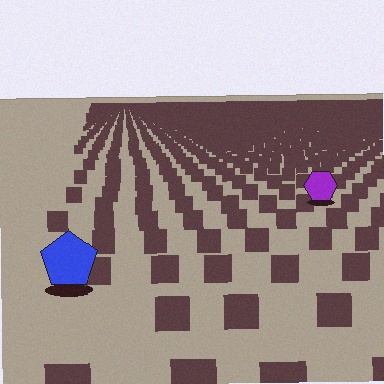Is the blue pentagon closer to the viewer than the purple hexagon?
Yes. The blue pentagon is closer — you can tell from the texture gradient: the ground texture is coarser near it.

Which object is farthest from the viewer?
The purple hexagon is farthest from the viewer. It appears smaller and the ground texture around it is denser.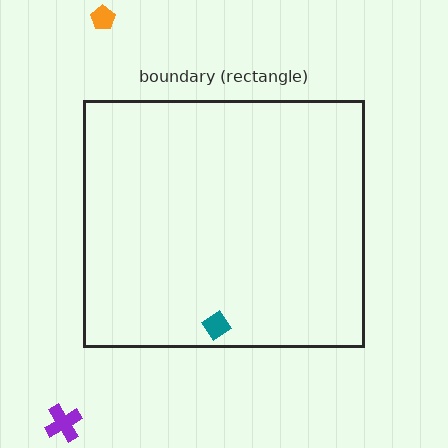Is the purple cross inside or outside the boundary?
Outside.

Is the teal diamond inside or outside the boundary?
Inside.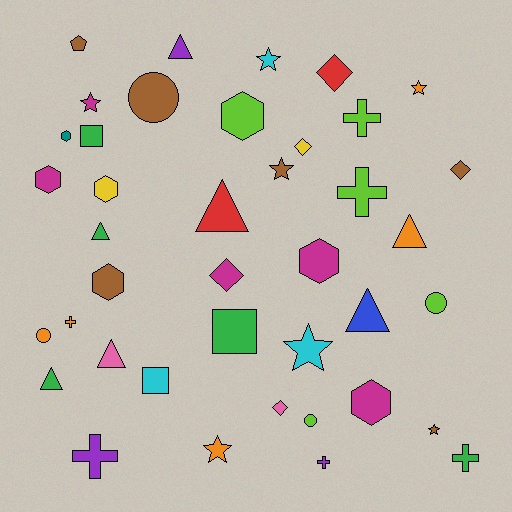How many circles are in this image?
There are 4 circles.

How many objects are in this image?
There are 40 objects.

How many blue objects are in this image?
There is 1 blue object.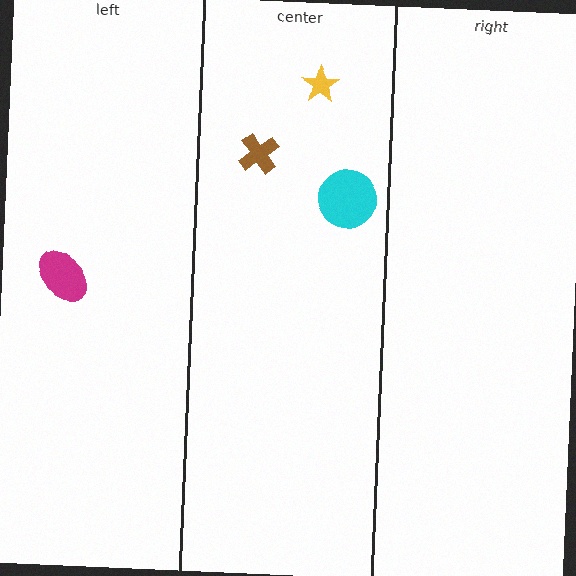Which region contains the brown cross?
The center region.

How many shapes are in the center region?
3.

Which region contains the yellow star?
The center region.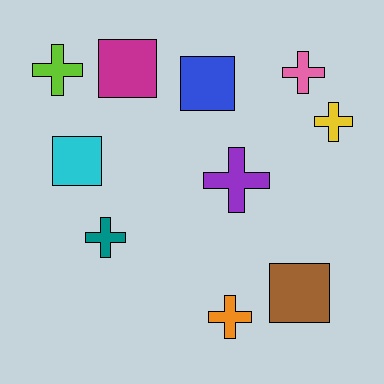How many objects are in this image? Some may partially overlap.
There are 10 objects.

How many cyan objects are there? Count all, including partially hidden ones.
There is 1 cyan object.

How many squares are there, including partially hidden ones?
There are 4 squares.